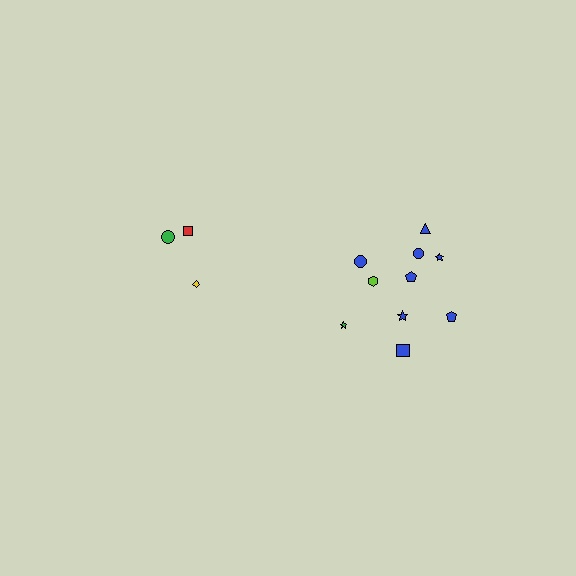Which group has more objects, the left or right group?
The right group.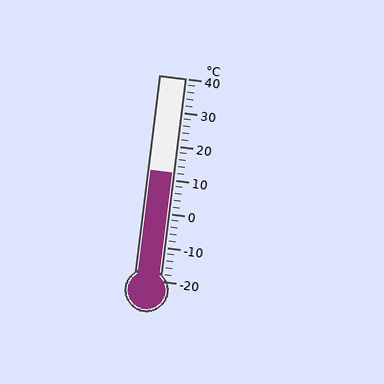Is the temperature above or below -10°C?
The temperature is above -10°C.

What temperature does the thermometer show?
The thermometer shows approximately 12°C.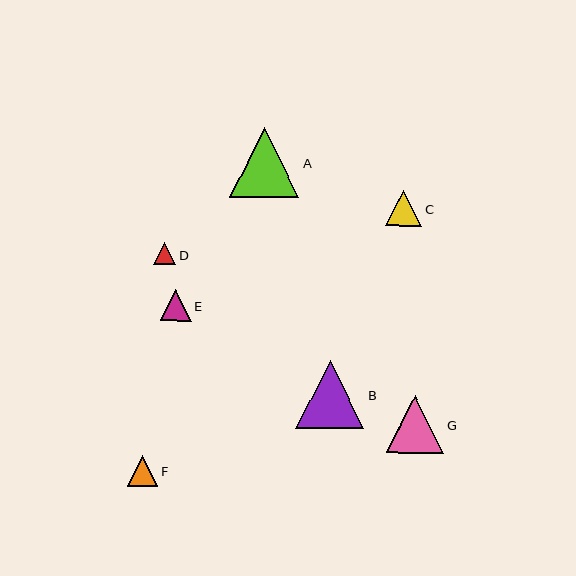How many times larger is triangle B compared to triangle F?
Triangle B is approximately 2.3 times the size of triangle F.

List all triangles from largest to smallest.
From largest to smallest: A, B, G, C, E, F, D.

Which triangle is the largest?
Triangle A is the largest with a size of approximately 70 pixels.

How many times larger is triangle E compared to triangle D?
Triangle E is approximately 1.4 times the size of triangle D.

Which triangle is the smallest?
Triangle D is the smallest with a size of approximately 22 pixels.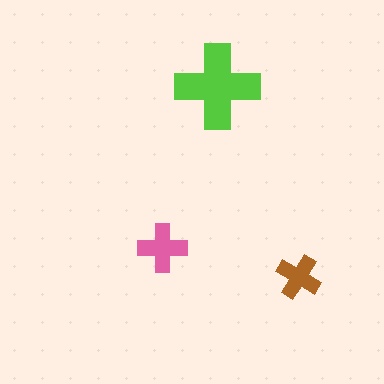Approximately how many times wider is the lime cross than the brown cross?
About 2 times wider.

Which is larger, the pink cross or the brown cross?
The pink one.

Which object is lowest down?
The brown cross is bottommost.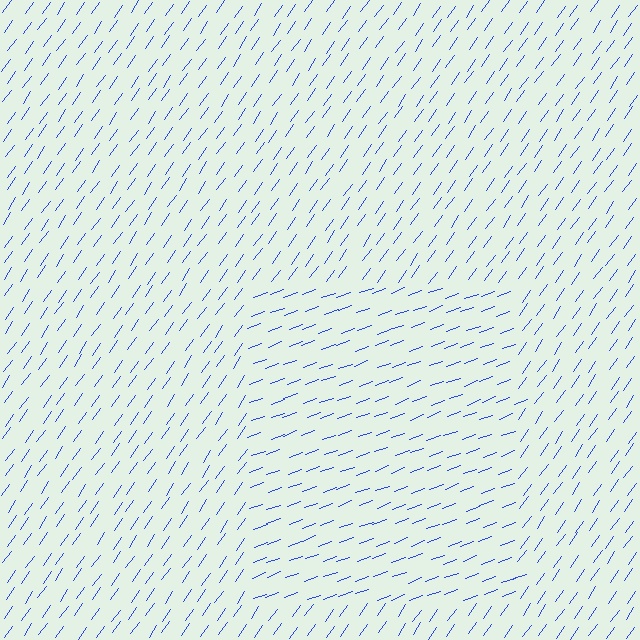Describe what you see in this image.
The image is filled with small blue line segments. A rectangle region in the image has lines oriented differently from the surrounding lines, creating a visible texture boundary.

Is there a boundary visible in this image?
Yes, there is a texture boundary formed by a change in line orientation.